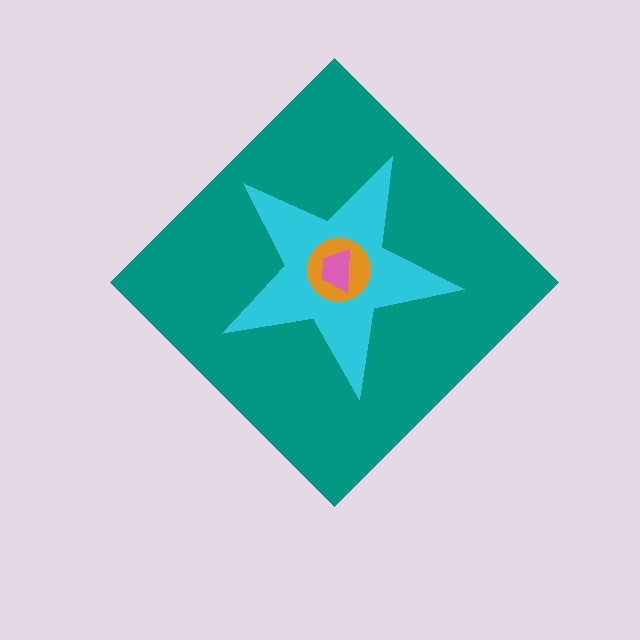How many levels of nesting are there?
4.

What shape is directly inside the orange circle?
The pink trapezoid.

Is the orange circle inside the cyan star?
Yes.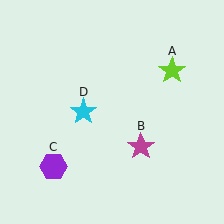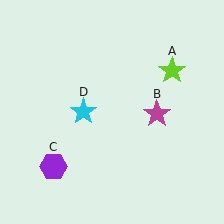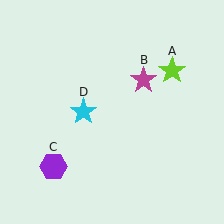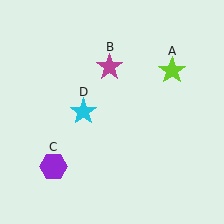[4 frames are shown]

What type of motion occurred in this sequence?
The magenta star (object B) rotated counterclockwise around the center of the scene.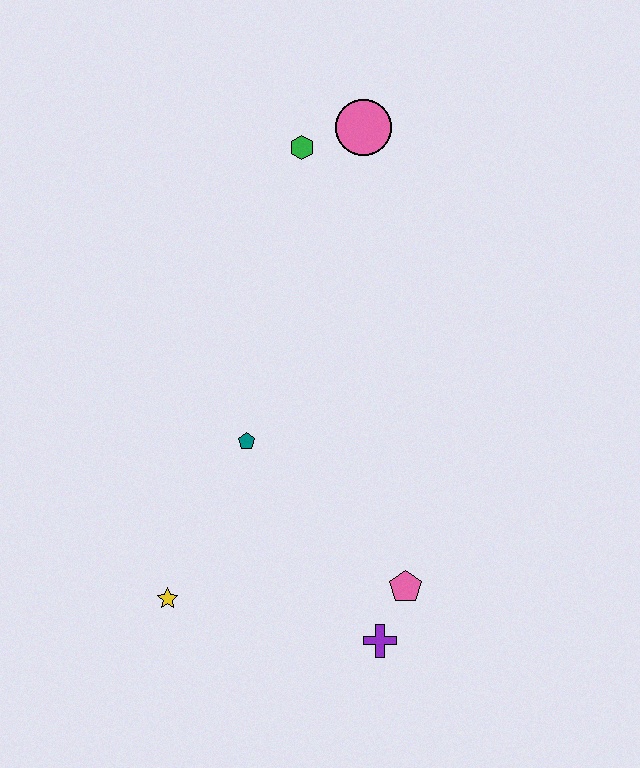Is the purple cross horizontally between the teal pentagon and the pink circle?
No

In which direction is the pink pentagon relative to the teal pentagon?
The pink pentagon is to the right of the teal pentagon.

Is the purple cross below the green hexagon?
Yes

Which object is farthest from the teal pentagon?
The pink circle is farthest from the teal pentagon.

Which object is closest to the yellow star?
The teal pentagon is closest to the yellow star.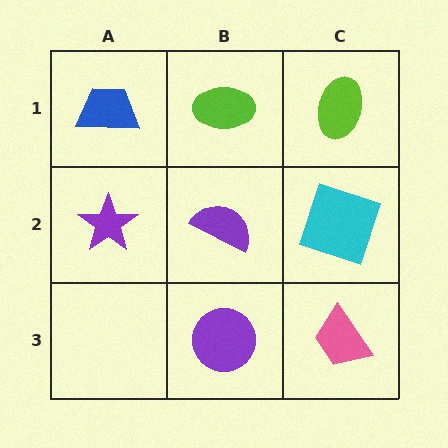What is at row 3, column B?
A purple circle.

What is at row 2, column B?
A purple semicircle.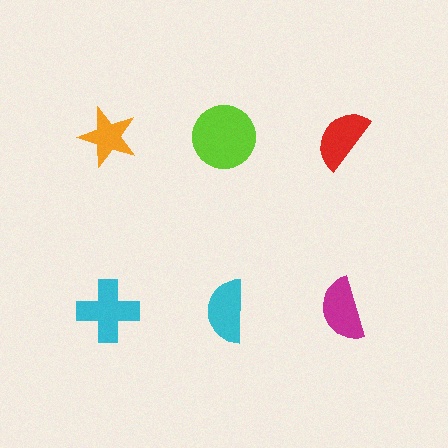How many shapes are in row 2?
3 shapes.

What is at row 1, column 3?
A red semicircle.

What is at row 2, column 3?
A magenta semicircle.